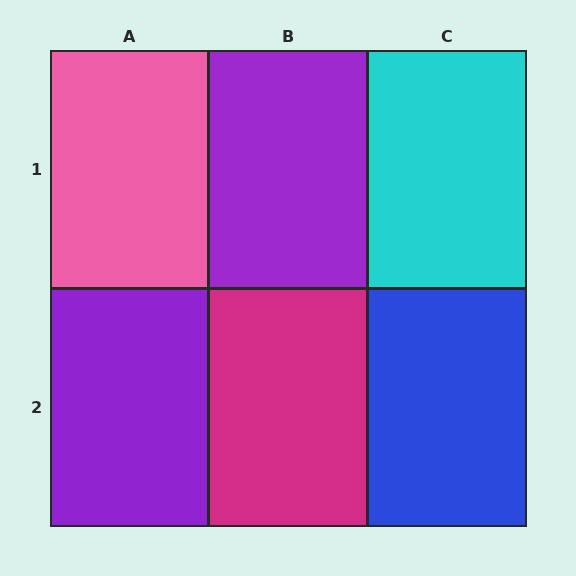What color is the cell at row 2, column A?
Purple.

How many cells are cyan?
1 cell is cyan.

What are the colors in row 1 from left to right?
Pink, purple, cyan.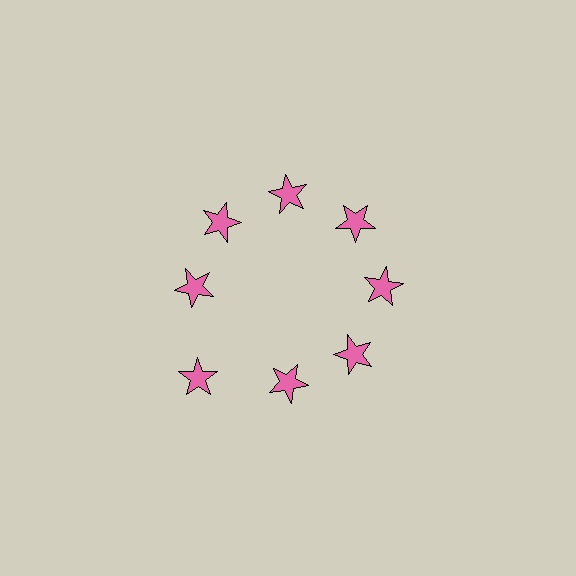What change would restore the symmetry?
The symmetry would be restored by moving it inward, back onto the ring so that all 8 stars sit at equal angles and equal distance from the center.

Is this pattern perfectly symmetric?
No. The 8 pink stars are arranged in a ring, but one element near the 8 o'clock position is pushed outward from the center, breaking the 8-fold rotational symmetry.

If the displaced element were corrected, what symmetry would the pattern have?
It would have 8-fold rotational symmetry — the pattern would map onto itself every 45 degrees.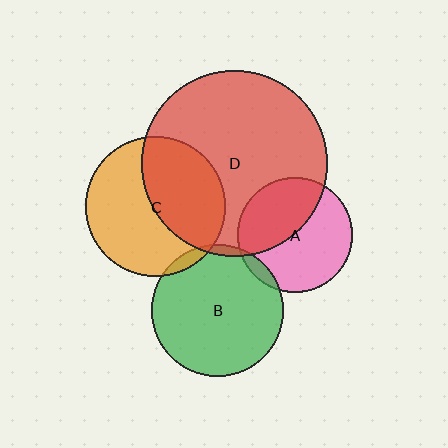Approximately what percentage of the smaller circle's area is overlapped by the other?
Approximately 45%.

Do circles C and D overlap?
Yes.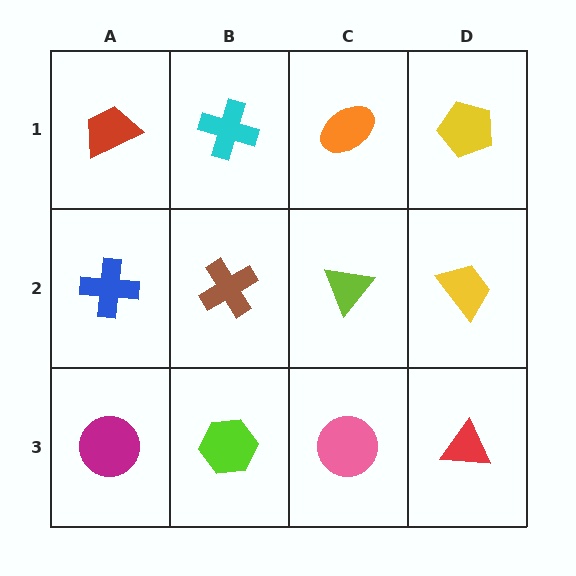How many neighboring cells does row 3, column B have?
3.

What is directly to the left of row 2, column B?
A blue cross.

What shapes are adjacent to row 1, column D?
A yellow trapezoid (row 2, column D), an orange ellipse (row 1, column C).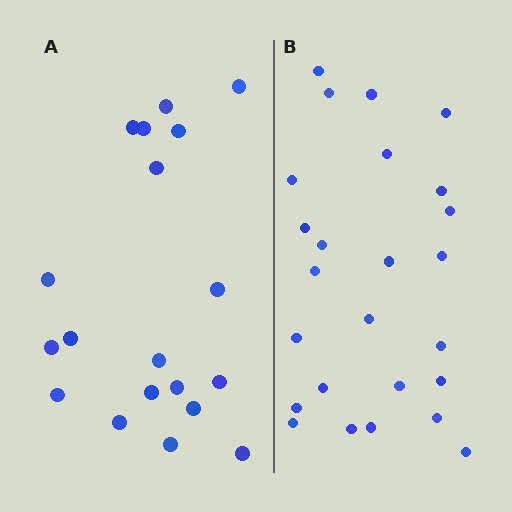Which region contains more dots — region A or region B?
Region B (the right region) has more dots.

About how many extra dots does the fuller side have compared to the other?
Region B has about 6 more dots than region A.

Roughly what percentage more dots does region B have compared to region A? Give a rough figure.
About 30% more.